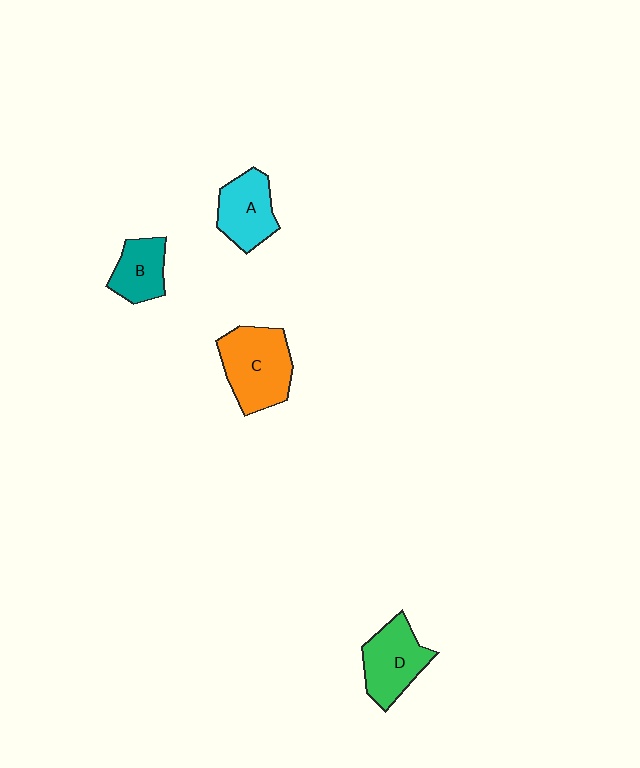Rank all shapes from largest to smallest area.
From largest to smallest: C (orange), D (green), A (cyan), B (teal).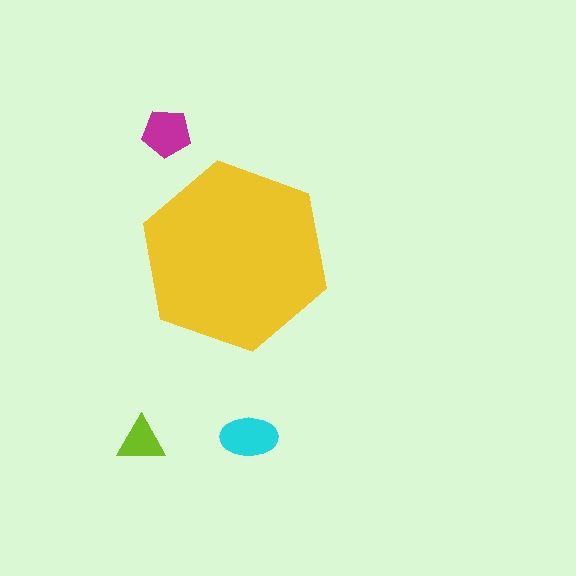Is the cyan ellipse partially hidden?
No, the cyan ellipse is fully visible.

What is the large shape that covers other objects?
A yellow hexagon.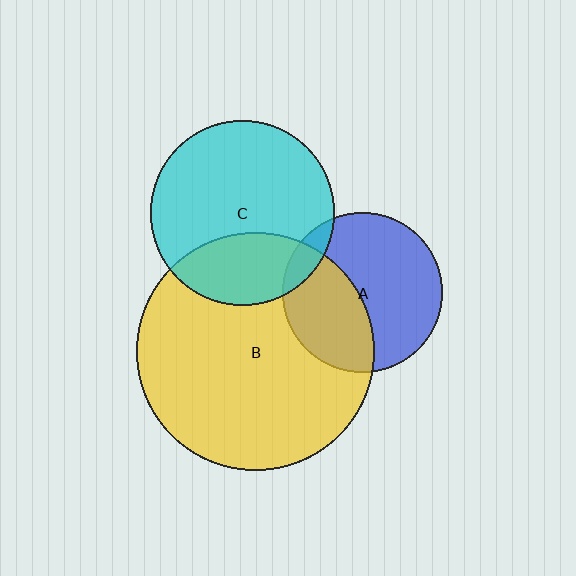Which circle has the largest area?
Circle B (yellow).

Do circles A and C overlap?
Yes.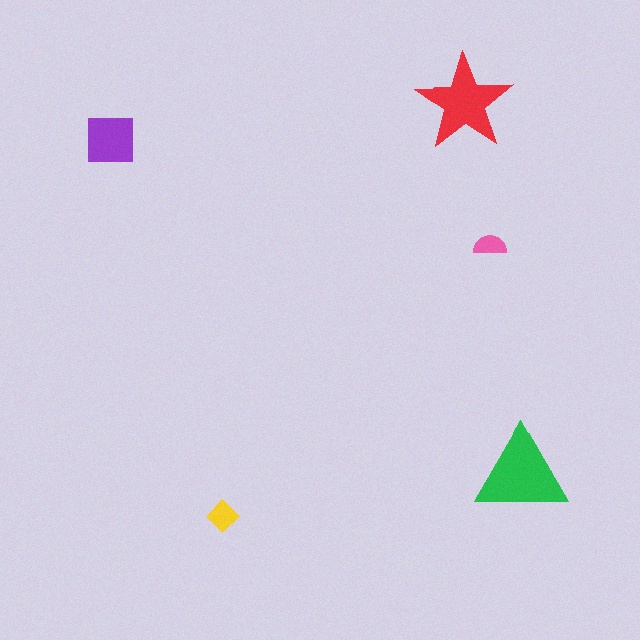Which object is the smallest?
The pink semicircle.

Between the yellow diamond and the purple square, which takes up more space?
The purple square.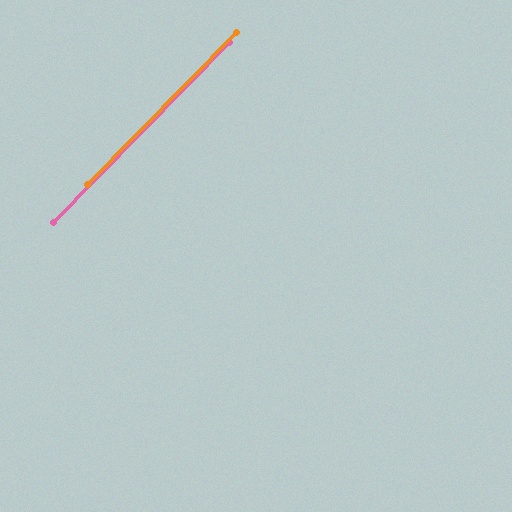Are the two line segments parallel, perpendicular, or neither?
Parallel — their directions differ by only 0.1°.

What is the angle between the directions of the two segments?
Approximately 0 degrees.